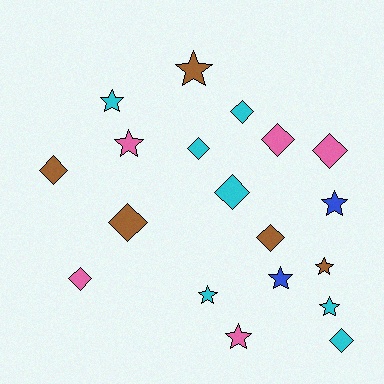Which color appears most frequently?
Cyan, with 7 objects.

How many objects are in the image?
There are 19 objects.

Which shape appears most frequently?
Diamond, with 10 objects.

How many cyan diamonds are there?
There are 4 cyan diamonds.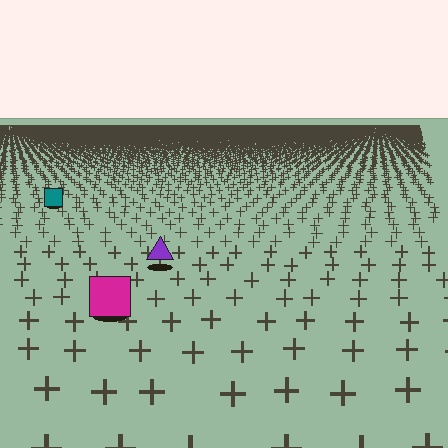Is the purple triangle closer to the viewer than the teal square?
Yes. The purple triangle is closer — you can tell from the texture gradient: the ground texture is coarser near it.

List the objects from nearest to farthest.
From nearest to farthest: the magenta square, the purple triangle, the teal square.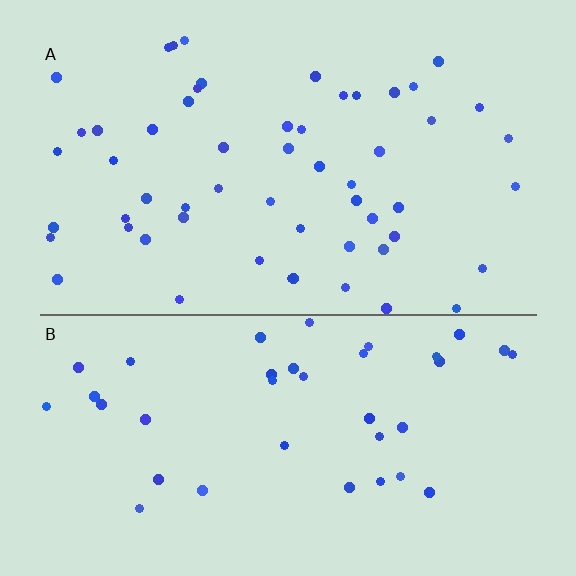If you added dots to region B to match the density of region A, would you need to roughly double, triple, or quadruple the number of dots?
Approximately double.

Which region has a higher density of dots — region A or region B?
A (the top).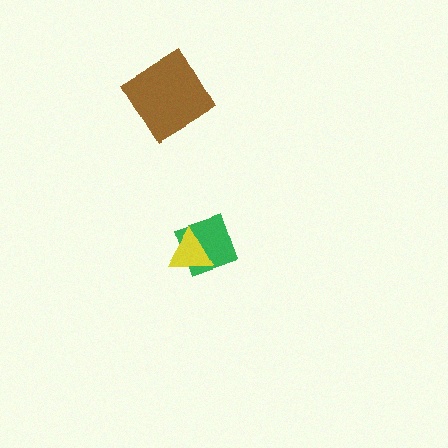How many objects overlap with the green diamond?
1 object overlaps with the green diamond.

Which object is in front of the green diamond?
The yellow triangle is in front of the green diamond.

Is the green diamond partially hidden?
Yes, it is partially covered by another shape.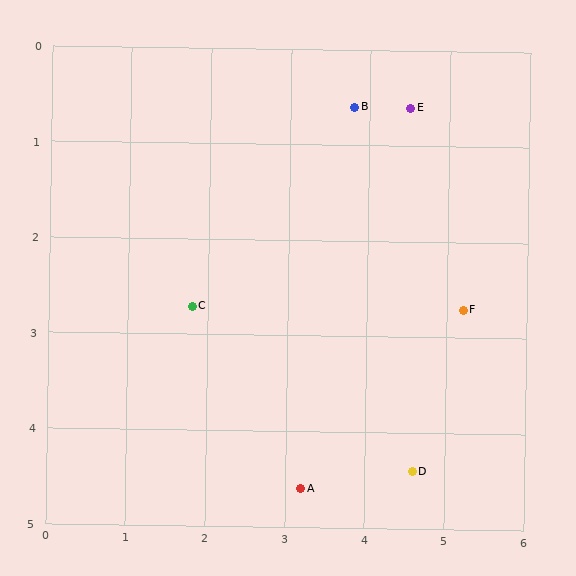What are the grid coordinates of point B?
Point B is at approximately (3.8, 0.6).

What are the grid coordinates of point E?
Point E is at approximately (4.5, 0.6).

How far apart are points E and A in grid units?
Points E and A are about 4.2 grid units apart.